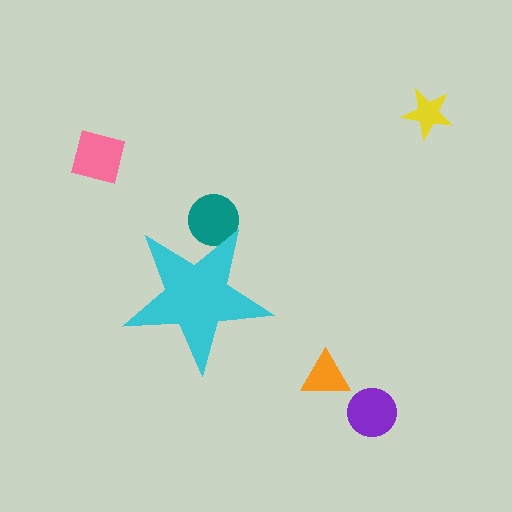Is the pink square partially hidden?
No, the pink square is fully visible.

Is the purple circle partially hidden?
No, the purple circle is fully visible.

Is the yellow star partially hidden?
No, the yellow star is fully visible.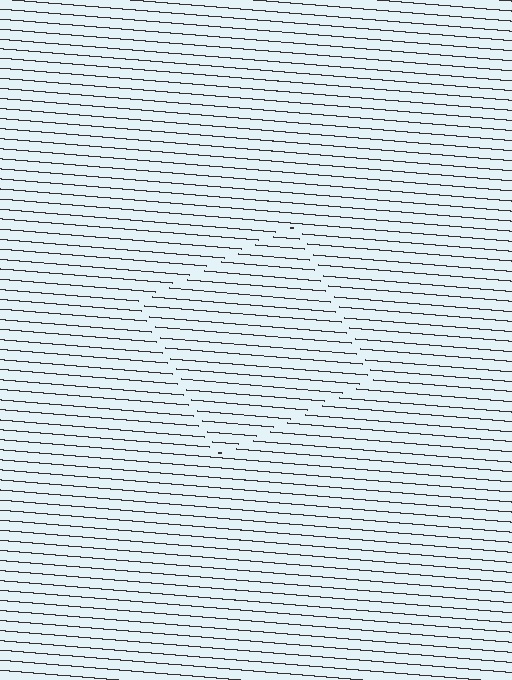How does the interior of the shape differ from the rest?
The interior of the shape contains the same grating, shifted by half a period — the contour is defined by the phase discontinuity where line-ends from the inner and outer gratings abut.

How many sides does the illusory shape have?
4 sides — the line-ends trace a square.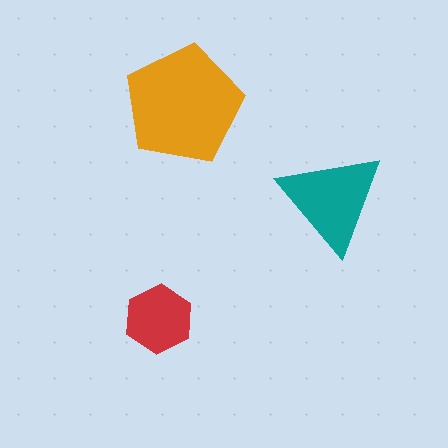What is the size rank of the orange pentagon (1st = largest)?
1st.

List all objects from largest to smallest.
The orange pentagon, the teal triangle, the red hexagon.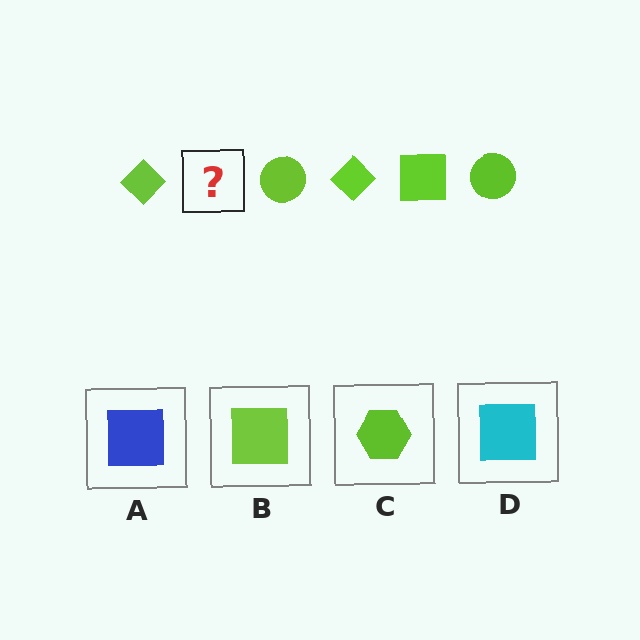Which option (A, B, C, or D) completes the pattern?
B.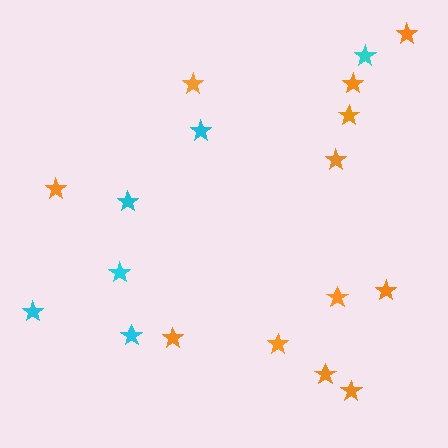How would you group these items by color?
There are 2 groups: one group of orange stars (12) and one group of cyan stars (6).